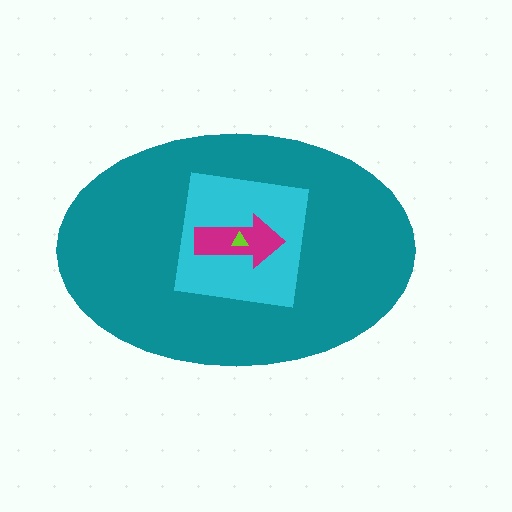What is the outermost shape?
The teal ellipse.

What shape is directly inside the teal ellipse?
The cyan square.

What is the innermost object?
The lime triangle.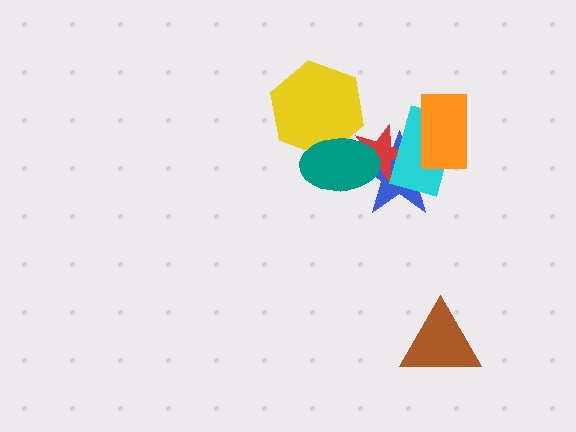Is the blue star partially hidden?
Yes, it is partially covered by another shape.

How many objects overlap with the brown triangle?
0 objects overlap with the brown triangle.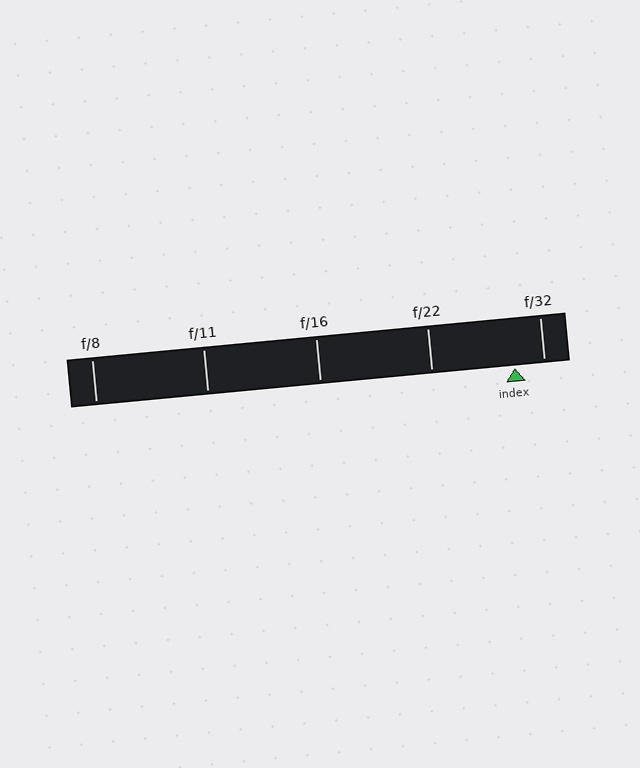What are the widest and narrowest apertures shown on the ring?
The widest aperture shown is f/8 and the narrowest is f/32.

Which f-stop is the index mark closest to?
The index mark is closest to f/32.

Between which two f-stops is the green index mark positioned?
The index mark is between f/22 and f/32.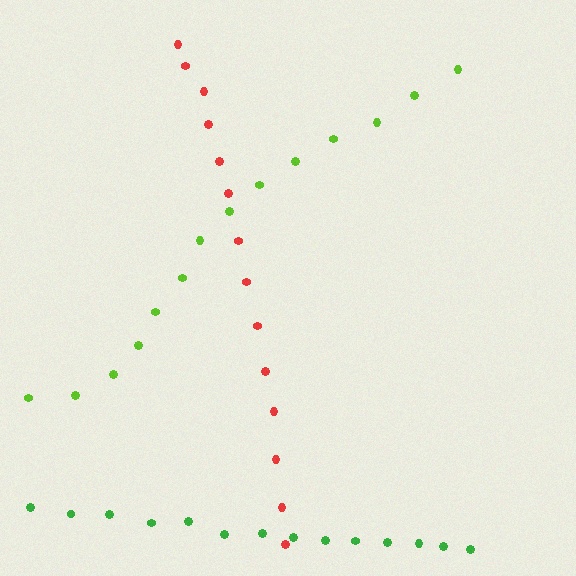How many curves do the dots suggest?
There are 3 distinct paths.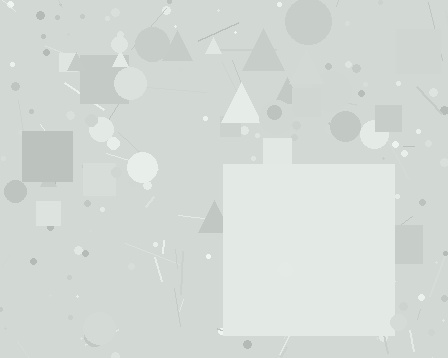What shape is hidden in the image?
A square is hidden in the image.